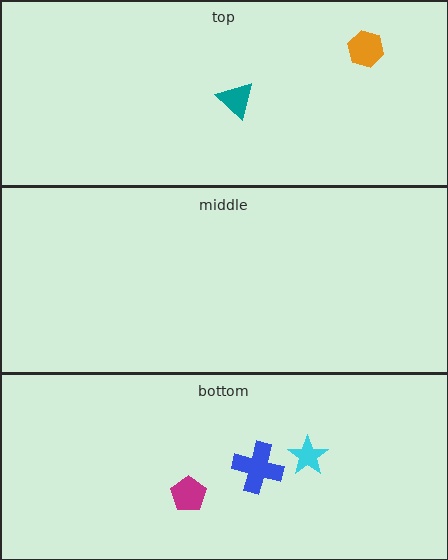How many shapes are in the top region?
2.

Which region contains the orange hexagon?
The top region.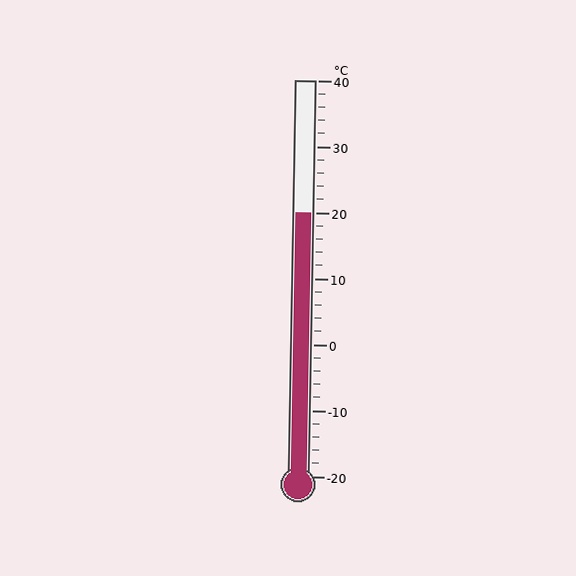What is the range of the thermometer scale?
The thermometer scale ranges from -20°C to 40°C.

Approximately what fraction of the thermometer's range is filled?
The thermometer is filled to approximately 65% of its range.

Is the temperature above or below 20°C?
The temperature is at 20°C.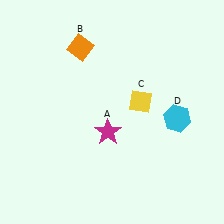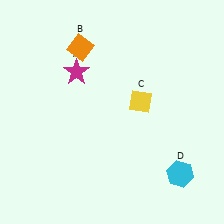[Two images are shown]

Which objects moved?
The objects that moved are: the magenta star (A), the cyan hexagon (D).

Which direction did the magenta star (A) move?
The magenta star (A) moved up.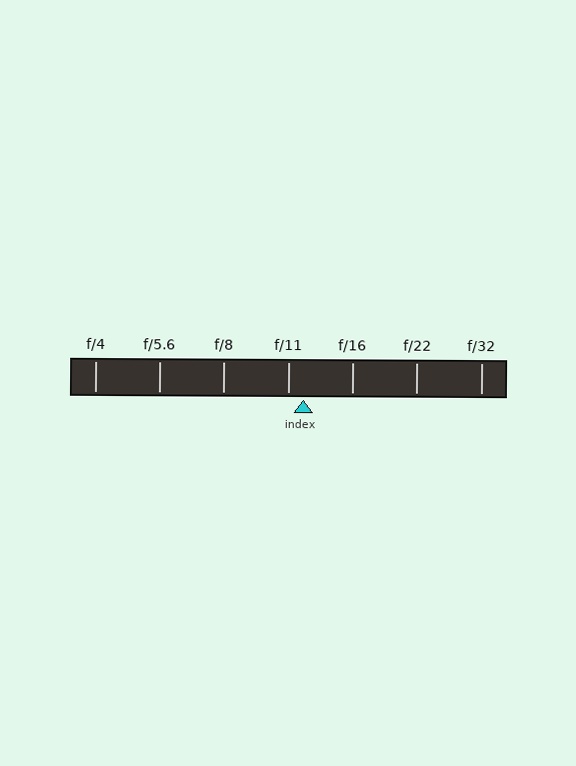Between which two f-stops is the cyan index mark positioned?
The index mark is between f/11 and f/16.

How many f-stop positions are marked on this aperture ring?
There are 7 f-stop positions marked.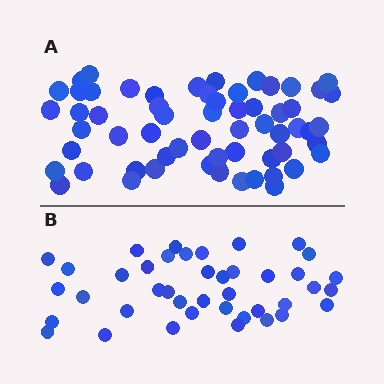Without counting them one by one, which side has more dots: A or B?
Region A (the top region) has more dots.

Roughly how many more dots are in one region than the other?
Region A has approximately 20 more dots than region B.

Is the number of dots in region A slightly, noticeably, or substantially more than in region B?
Region A has substantially more. The ratio is roughly 1.5 to 1.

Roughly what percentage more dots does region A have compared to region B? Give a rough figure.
About 45% more.